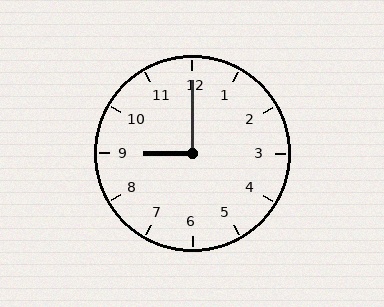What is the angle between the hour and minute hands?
Approximately 90 degrees.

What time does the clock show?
9:00.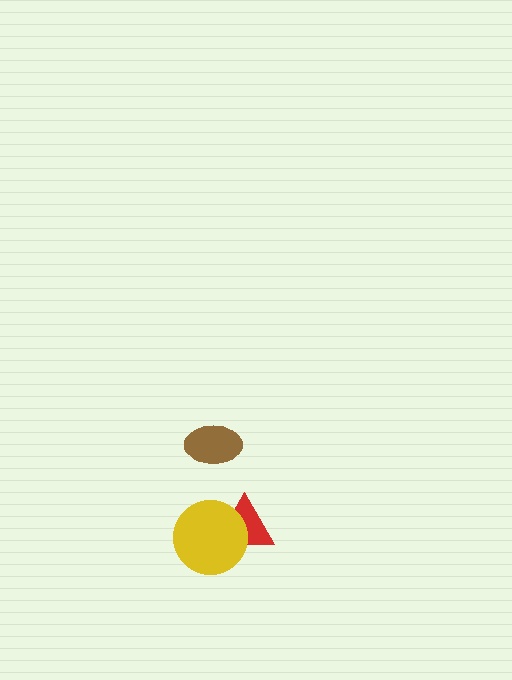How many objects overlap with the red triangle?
1 object overlaps with the red triangle.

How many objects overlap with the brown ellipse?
0 objects overlap with the brown ellipse.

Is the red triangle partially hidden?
Yes, it is partially covered by another shape.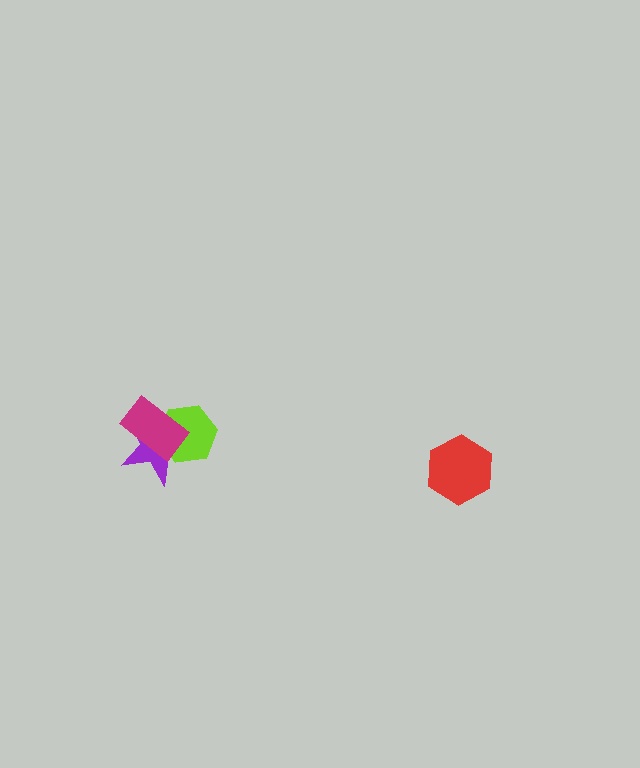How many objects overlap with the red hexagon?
0 objects overlap with the red hexagon.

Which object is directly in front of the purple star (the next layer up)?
The lime hexagon is directly in front of the purple star.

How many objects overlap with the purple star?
2 objects overlap with the purple star.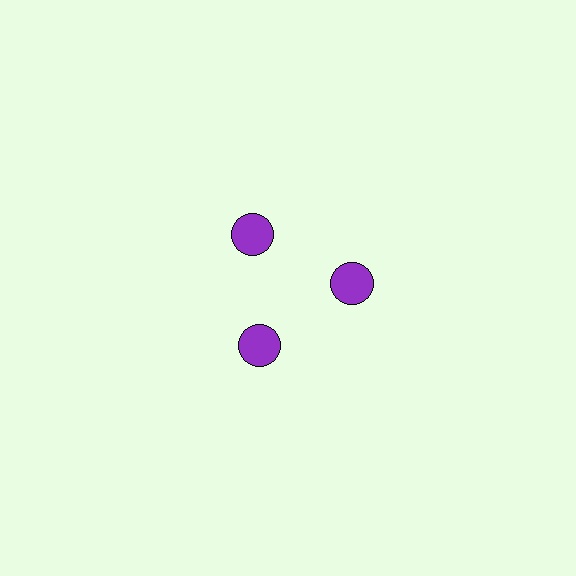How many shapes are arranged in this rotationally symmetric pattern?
There are 3 shapes, arranged in 3 groups of 1.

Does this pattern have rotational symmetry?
Yes, this pattern has 3-fold rotational symmetry. It looks the same after rotating 120 degrees around the center.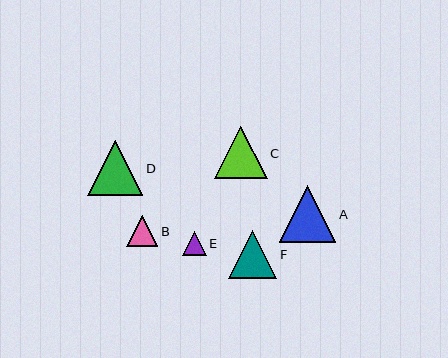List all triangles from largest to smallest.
From largest to smallest: A, D, C, F, B, E.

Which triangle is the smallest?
Triangle E is the smallest with a size of approximately 24 pixels.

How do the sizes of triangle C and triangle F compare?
Triangle C and triangle F are approximately the same size.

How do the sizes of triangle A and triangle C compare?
Triangle A and triangle C are approximately the same size.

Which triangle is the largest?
Triangle A is the largest with a size of approximately 57 pixels.